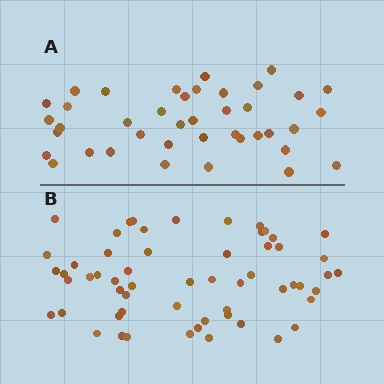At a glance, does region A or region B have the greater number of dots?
Region B (the bottom region) has more dots.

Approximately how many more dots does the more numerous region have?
Region B has approximately 20 more dots than region A.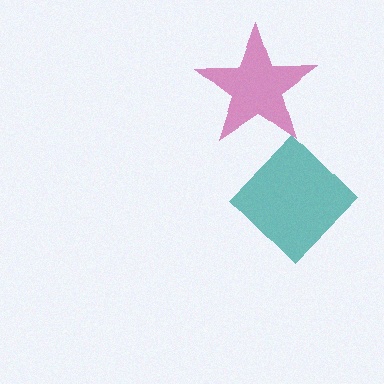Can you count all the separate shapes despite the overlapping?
Yes, there are 2 separate shapes.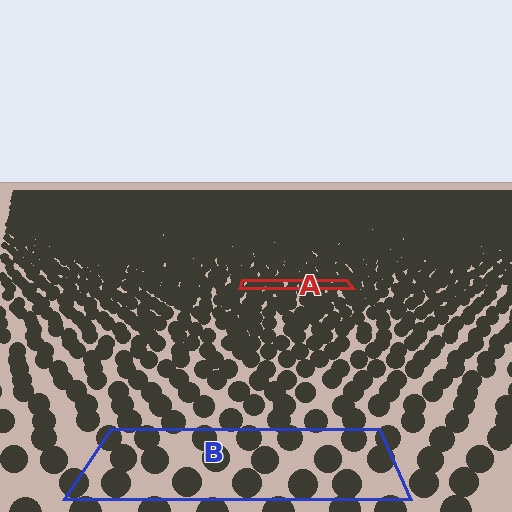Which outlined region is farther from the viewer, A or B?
Region A is farther from the viewer — the texture elements inside it appear smaller and more densely packed.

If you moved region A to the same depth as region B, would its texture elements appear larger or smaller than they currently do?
They would appear larger. At a closer depth, the same texture elements are projected at a bigger on-screen size.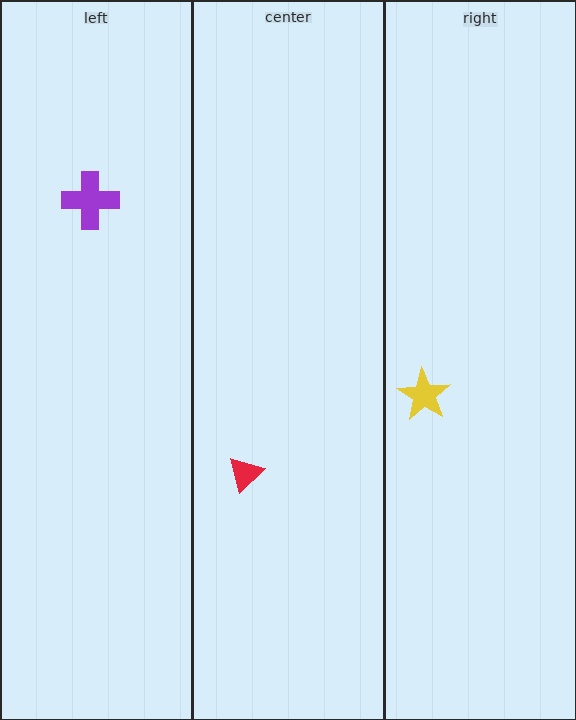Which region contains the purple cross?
The left region.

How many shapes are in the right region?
1.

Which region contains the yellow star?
The right region.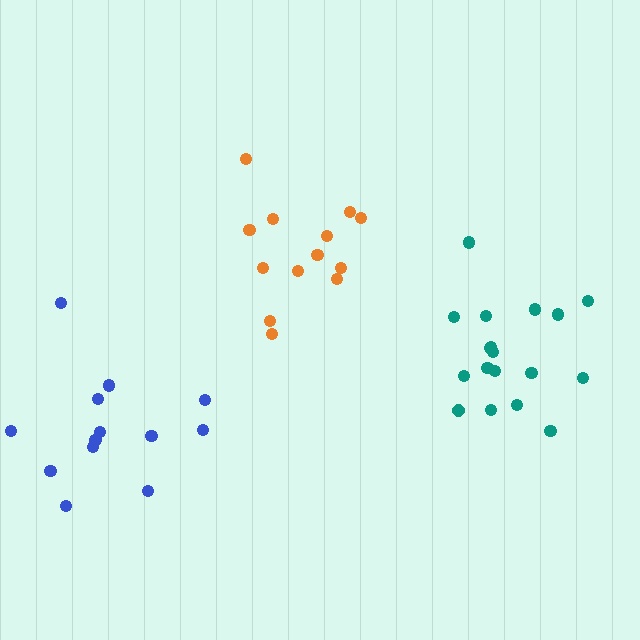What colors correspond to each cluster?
The clusters are colored: teal, blue, orange.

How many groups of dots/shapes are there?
There are 3 groups.